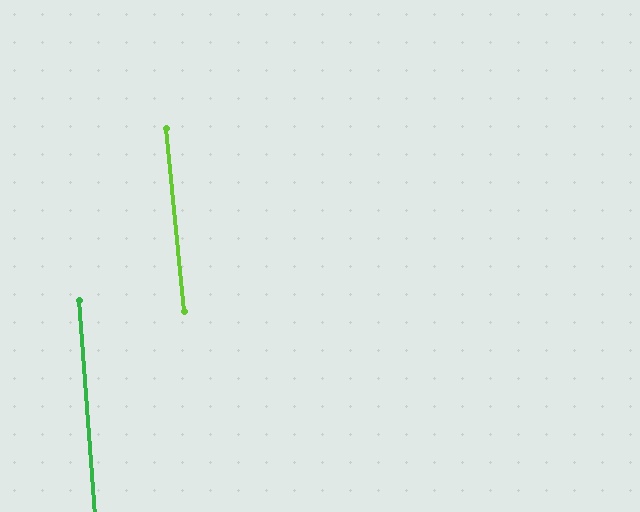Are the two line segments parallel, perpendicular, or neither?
Parallel — their directions differ by only 1.6°.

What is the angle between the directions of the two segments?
Approximately 2 degrees.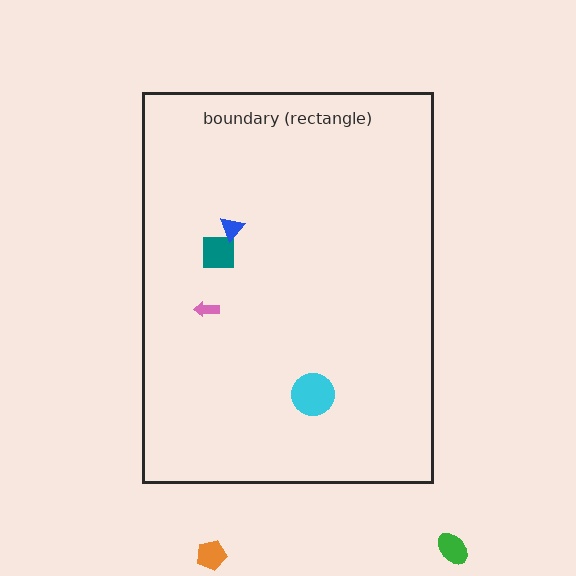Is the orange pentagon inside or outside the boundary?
Outside.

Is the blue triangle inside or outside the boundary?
Inside.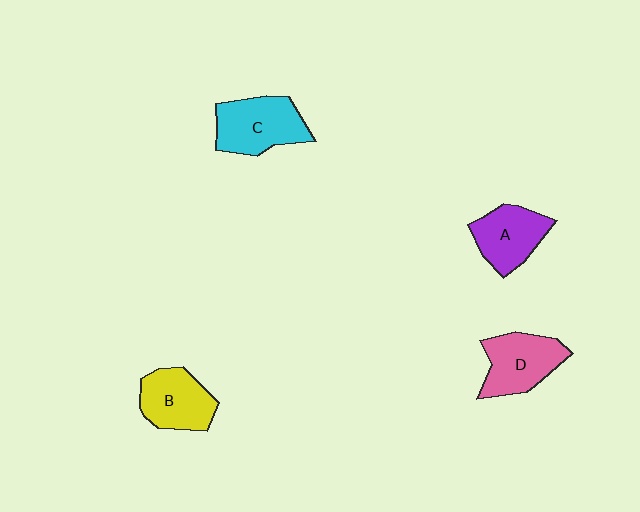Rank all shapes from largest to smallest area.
From largest to smallest: C (cyan), D (pink), B (yellow), A (purple).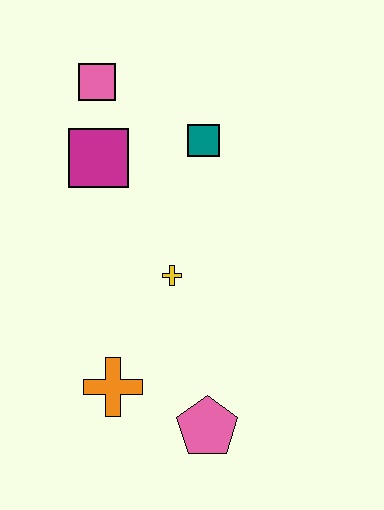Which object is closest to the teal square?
The magenta square is closest to the teal square.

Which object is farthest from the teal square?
The pink pentagon is farthest from the teal square.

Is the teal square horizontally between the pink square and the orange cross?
No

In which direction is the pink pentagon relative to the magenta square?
The pink pentagon is below the magenta square.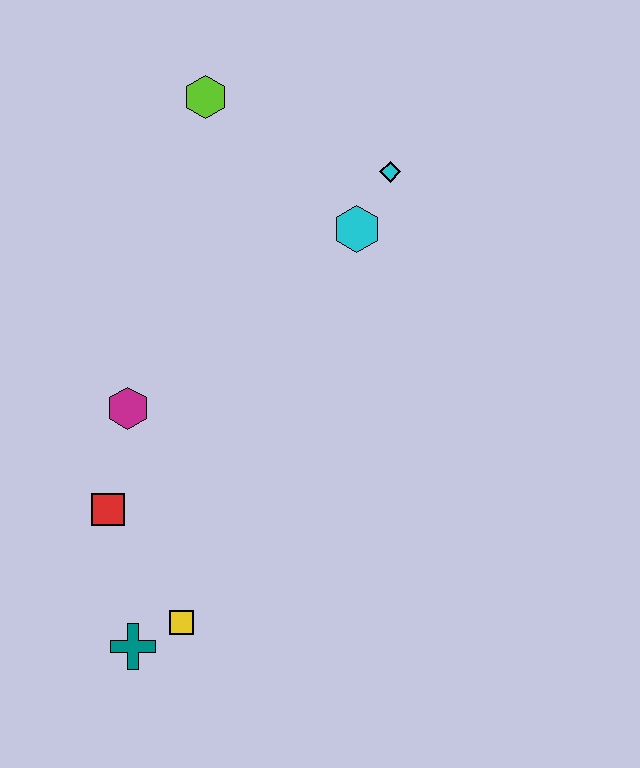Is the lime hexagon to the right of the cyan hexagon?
No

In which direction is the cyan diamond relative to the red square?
The cyan diamond is above the red square.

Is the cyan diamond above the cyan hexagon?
Yes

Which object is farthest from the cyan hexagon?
The teal cross is farthest from the cyan hexagon.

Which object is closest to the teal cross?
The yellow square is closest to the teal cross.